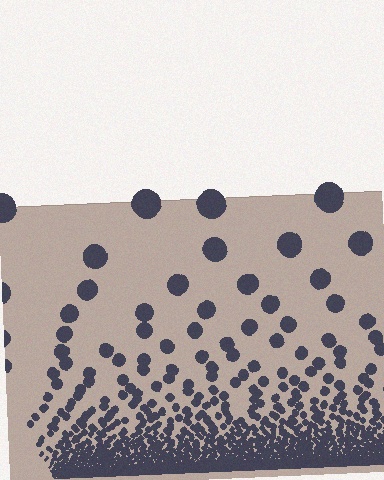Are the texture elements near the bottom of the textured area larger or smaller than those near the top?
Smaller. The gradient is inverted — elements near the bottom are smaller and denser.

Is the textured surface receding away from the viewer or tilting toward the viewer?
The surface appears to tilt toward the viewer. Texture elements get larger and sparser toward the top.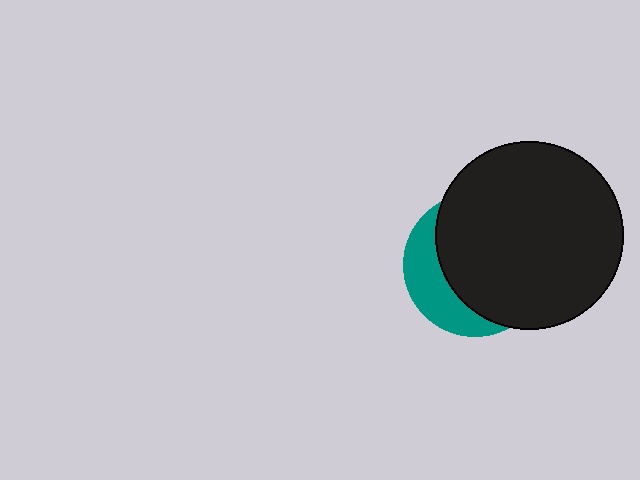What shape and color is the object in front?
The object in front is a black circle.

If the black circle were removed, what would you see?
You would see the complete teal circle.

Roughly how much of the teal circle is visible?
A small part of it is visible (roughly 30%).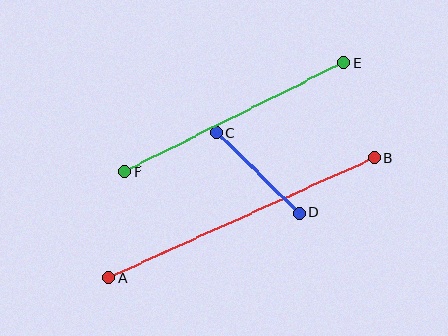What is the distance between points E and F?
The distance is approximately 245 pixels.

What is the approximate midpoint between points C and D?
The midpoint is at approximately (258, 173) pixels.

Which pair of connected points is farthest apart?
Points A and B are farthest apart.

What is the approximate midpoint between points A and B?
The midpoint is at approximately (241, 218) pixels.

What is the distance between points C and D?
The distance is approximately 115 pixels.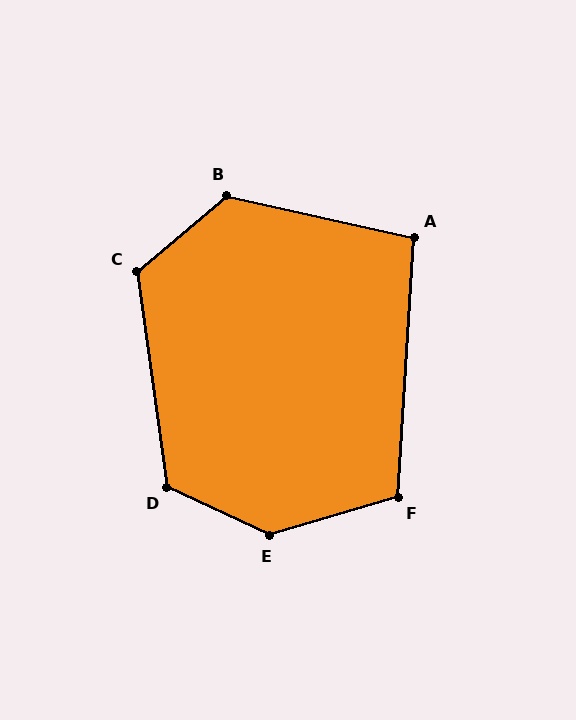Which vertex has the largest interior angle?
E, at approximately 139 degrees.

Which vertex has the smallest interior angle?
A, at approximately 99 degrees.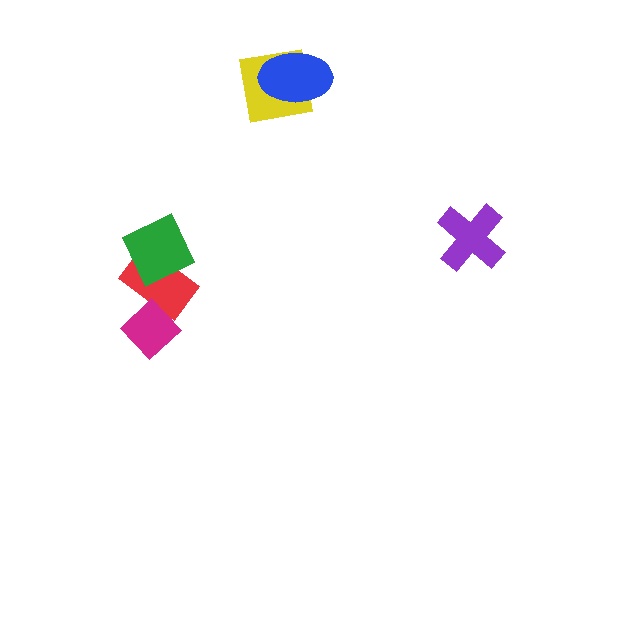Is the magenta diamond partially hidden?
No, no other shape covers it.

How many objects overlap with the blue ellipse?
1 object overlaps with the blue ellipse.